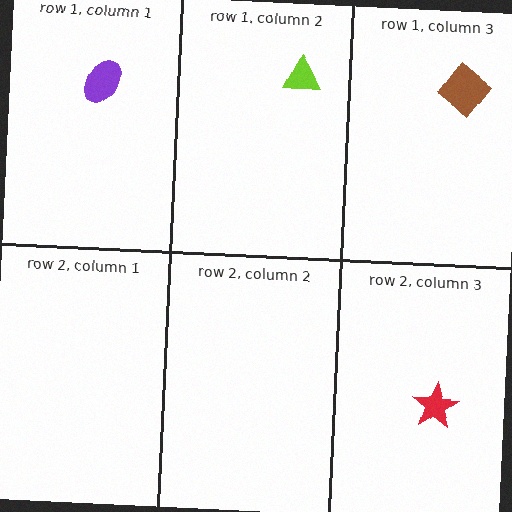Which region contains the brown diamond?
The row 1, column 3 region.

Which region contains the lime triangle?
The row 1, column 2 region.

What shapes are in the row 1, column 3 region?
The brown diamond.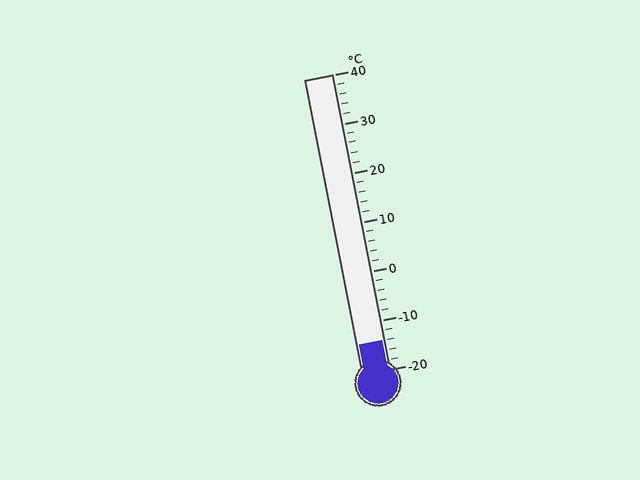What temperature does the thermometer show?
The thermometer shows approximately -14°C.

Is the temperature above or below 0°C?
The temperature is below 0°C.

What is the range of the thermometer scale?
The thermometer scale ranges from -20°C to 40°C.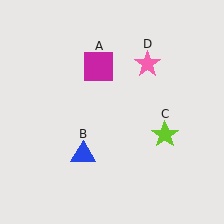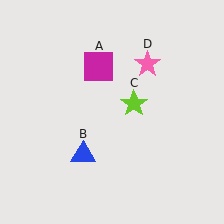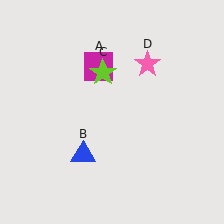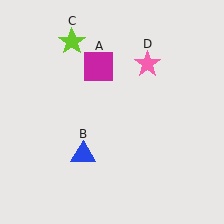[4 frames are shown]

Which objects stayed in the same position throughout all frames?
Magenta square (object A) and blue triangle (object B) and pink star (object D) remained stationary.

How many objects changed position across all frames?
1 object changed position: lime star (object C).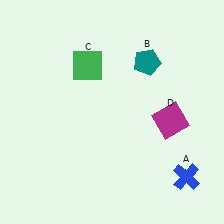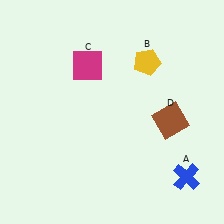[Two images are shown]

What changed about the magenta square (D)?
In Image 1, D is magenta. In Image 2, it changed to brown.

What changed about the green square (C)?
In Image 1, C is green. In Image 2, it changed to magenta.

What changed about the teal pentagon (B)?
In Image 1, B is teal. In Image 2, it changed to yellow.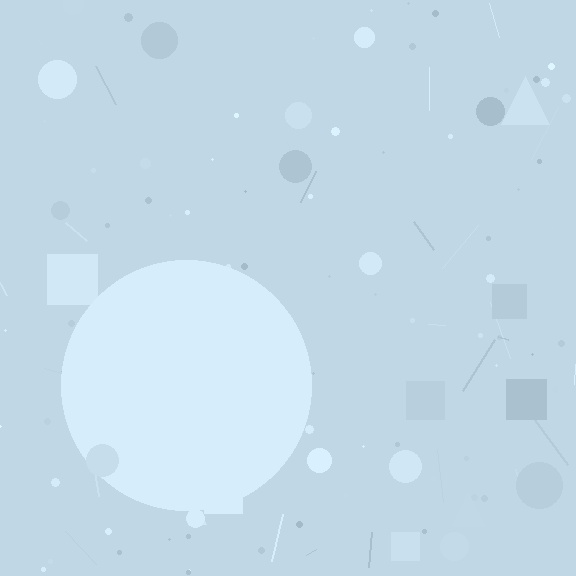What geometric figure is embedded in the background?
A circle is embedded in the background.